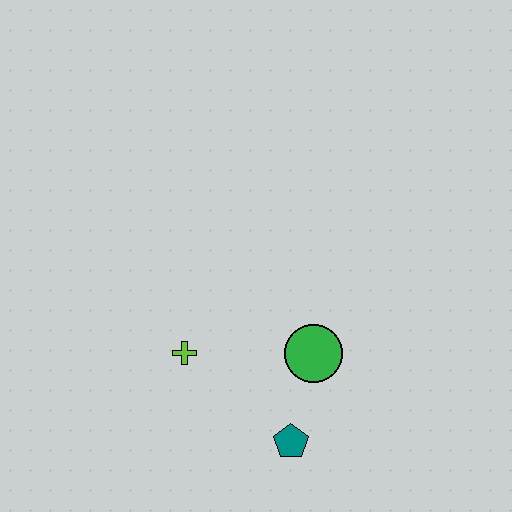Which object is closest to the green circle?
The teal pentagon is closest to the green circle.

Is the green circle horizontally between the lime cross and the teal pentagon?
No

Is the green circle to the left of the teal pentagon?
No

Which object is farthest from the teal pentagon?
The lime cross is farthest from the teal pentagon.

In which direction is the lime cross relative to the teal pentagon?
The lime cross is to the left of the teal pentagon.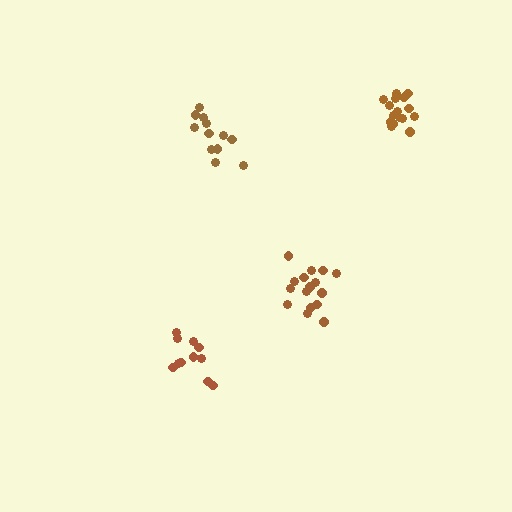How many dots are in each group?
Group 1: 11 dots, Group 2: 16 dots, Group 3: 12 dots, Group 4: 16 dots (55 total).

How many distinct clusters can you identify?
There are 4 distinct clusters.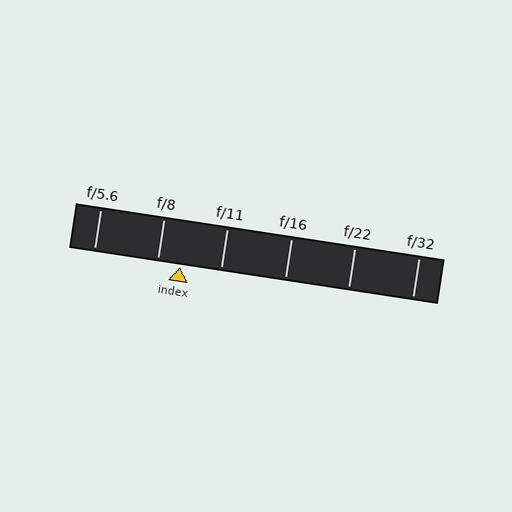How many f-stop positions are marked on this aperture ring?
There are 6 f-stop positions marked.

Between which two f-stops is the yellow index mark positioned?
The index mark is between f/8 and f/11.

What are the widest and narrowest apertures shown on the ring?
The widest aperture shown is f/5.6 and the narrowest is f/32.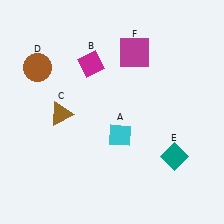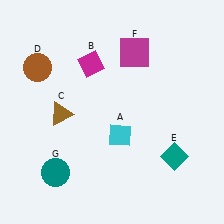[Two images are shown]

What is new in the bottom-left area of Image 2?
A teal circle (G) was added in the bottom-left area of Image 2.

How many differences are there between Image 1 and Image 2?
There is 1 difference between the two images.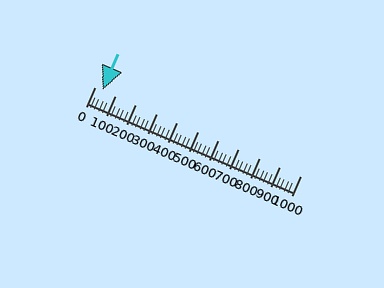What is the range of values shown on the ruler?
The ruler shows values from 0 to 1000.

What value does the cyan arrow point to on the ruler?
The cyan arrow points to approximately 40.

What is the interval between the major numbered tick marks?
The major tick marks are spaced 100 units apart.